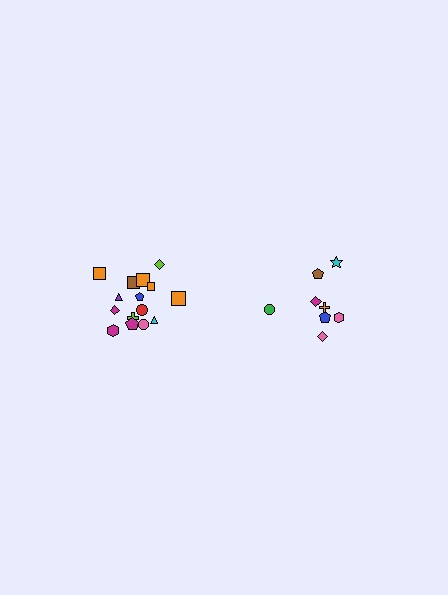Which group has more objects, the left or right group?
The left group.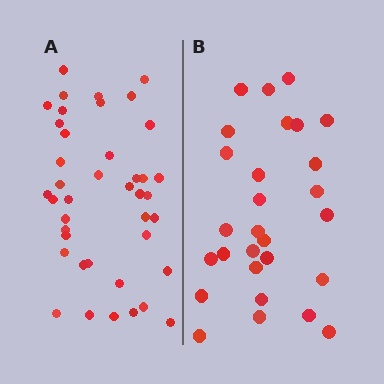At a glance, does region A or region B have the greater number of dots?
Region A (the left region) has more dots.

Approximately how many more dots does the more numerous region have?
Region A has approximately 15 more dots than region B.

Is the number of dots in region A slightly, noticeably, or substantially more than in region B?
Region A has substantially more. The ratio is roughly 1.5 to 1.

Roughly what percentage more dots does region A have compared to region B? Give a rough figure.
About 45% more.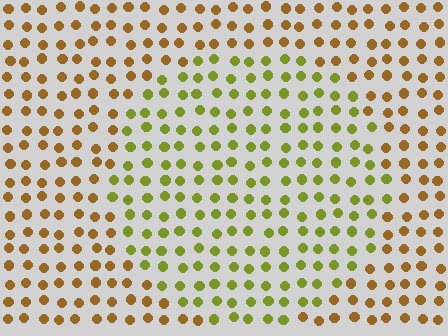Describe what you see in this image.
The image is filled with small brown elements in a uniform arrangement. A circle-shaped region is visible where the elements are tinted to a slightly different hue, forming a subtle color boundary.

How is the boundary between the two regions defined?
The boundary is defined purely by a slight shift in hue (about 41 degrees). Spacing, size, and orientation are identical on both sides.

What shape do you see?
I see a circle.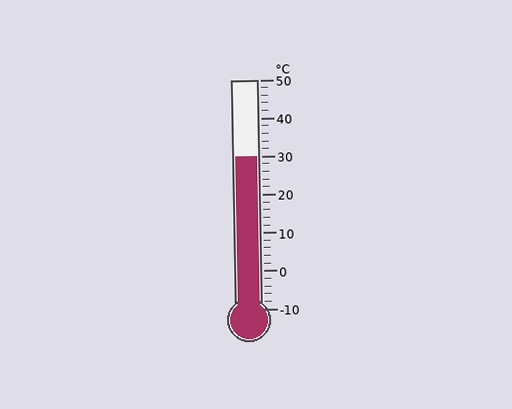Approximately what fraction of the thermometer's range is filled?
The thermometer is filled to approximately 65% of its range.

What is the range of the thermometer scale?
The thermometer scale ranges from -10°C to 50°C.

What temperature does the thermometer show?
The thermometer shows approximately 30°C.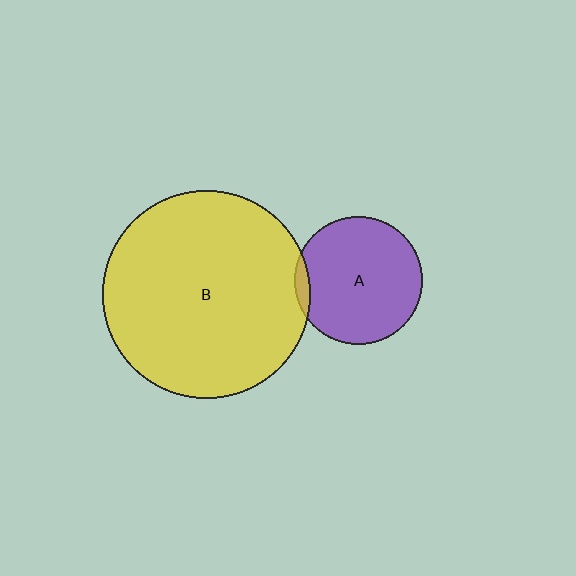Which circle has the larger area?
Circle B (yellow).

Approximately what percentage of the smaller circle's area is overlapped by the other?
Approximately 5%.